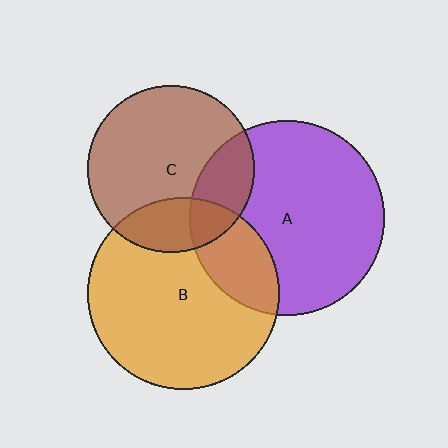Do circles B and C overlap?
Yes.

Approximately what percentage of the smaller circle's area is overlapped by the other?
Approximately 20%.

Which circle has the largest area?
Circle A (purple).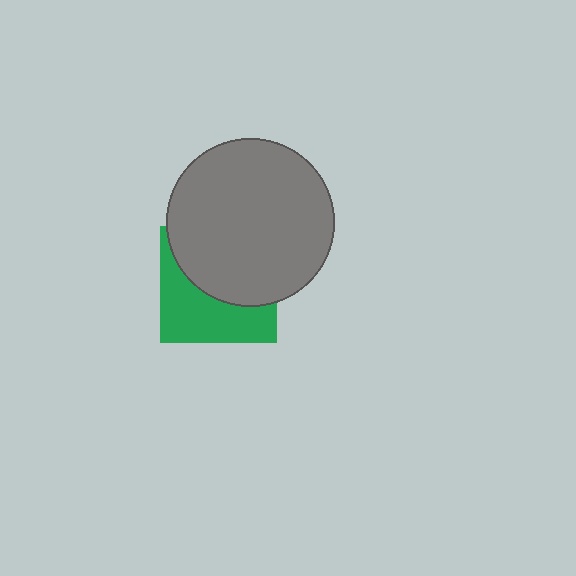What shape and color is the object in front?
The object in front is a gray circle.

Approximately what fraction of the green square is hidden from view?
Roughly 54% of the green square is hidden behind the gray circle.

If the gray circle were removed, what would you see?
You would see the complete green square.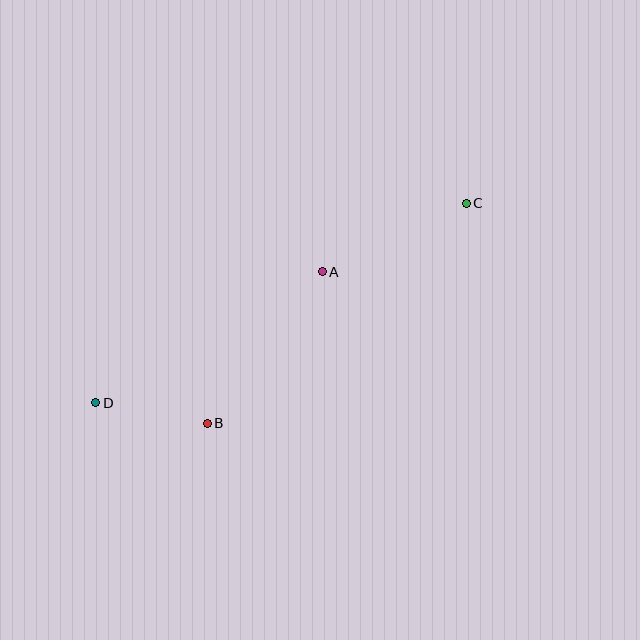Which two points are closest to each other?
Points B and D are closest to each other.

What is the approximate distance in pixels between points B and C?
The distance between B and C is approximately 340 pixels.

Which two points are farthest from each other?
Points C and D are farthest from each other.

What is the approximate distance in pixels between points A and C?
The distance between A and C is approximately 159 pixels.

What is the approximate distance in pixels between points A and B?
The distance between A and B is approximately 190 pixels.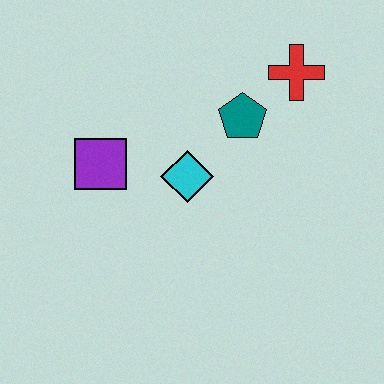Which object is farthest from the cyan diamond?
The red cross is farthest from the cyan diamond.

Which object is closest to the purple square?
The cyan diamond is closest to the purple square.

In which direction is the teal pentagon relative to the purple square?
The teal pentagon is to the right of the purple square.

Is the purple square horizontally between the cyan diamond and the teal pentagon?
No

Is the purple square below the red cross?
Yes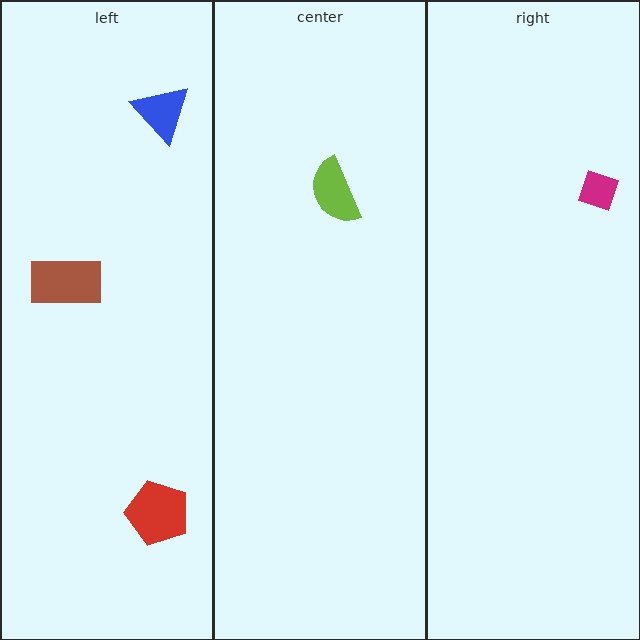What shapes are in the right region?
The magenta diamond.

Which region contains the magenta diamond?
The right region.